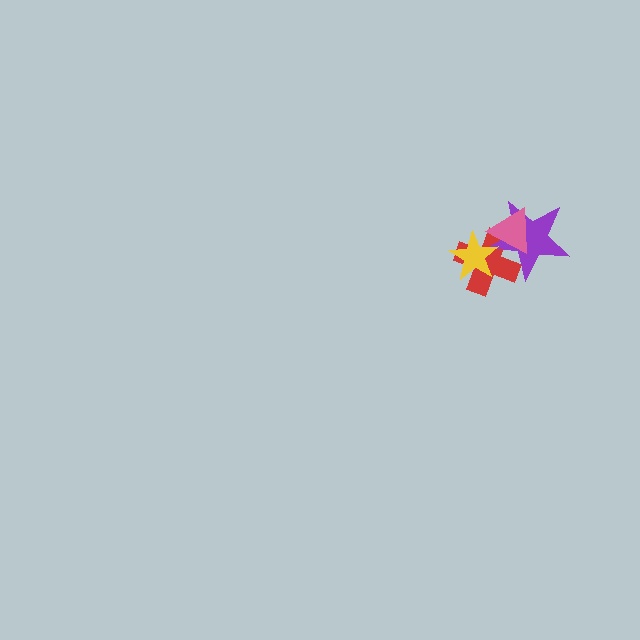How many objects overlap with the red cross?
3 objects overlap with the red cross.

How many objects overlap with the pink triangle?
3 objects overlap with the pink triangle.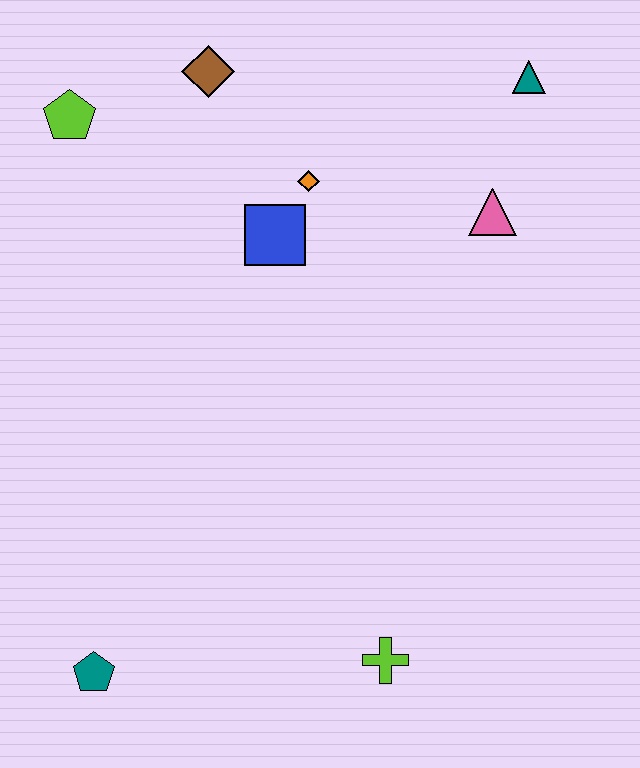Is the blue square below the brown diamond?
Yes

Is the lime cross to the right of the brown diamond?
Yes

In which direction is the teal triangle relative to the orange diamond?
The teal triangle is to the right of the orange diamond.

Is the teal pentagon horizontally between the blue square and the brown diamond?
No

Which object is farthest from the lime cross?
The lime pentagon is farthest from the lime cross.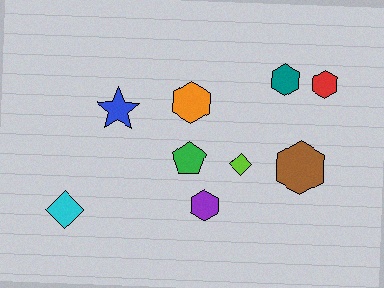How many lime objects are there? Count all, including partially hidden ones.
There is 1 lime object.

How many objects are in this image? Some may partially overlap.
There are 9 objects.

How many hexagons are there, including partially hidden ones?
There are 5 hexagons.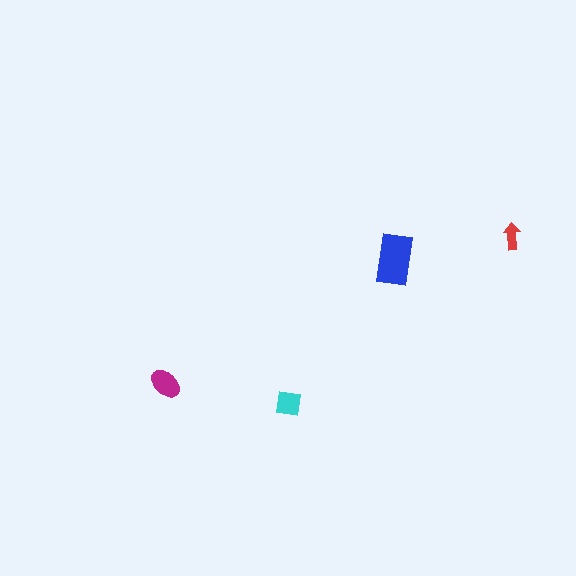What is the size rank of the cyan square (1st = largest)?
3rd.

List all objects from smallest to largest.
The red arrow, the cyan square, the magenta ellipse, the blue rectangle.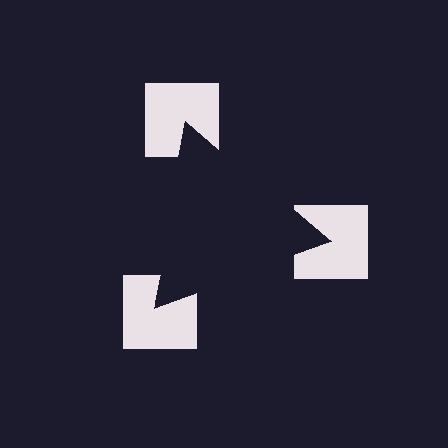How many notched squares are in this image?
There are 3 — one at each vertex of the illusory triangle.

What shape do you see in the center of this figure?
An illusory triangle — its edges are inferred from the aligned wedge cuts in the notched squares, not physically drawn.